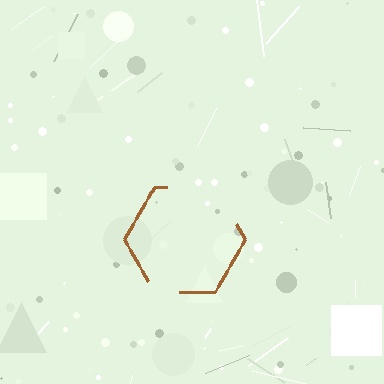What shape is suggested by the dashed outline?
The dashed outline suggests a hexagon.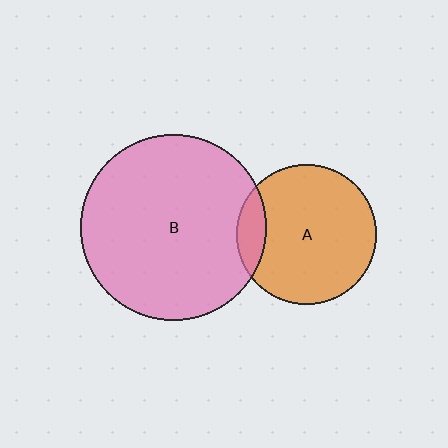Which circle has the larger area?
Circle B (pink).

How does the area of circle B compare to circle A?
Approximately 1.8 times.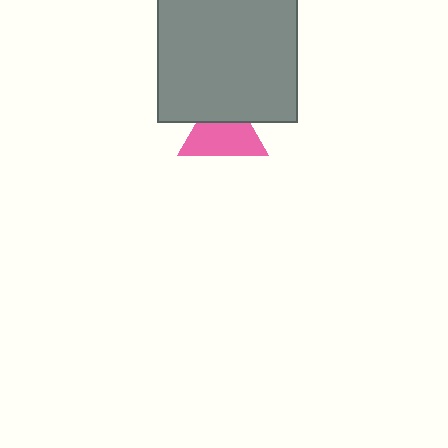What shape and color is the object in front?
The object in front is a gray square.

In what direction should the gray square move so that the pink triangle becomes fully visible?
The gray square should move up. That is the shortest direction to clear the overlap and leave the pink triangle fully visible.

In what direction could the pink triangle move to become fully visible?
The pink triangle could move down. That would shift it out from behind the gray square entirely.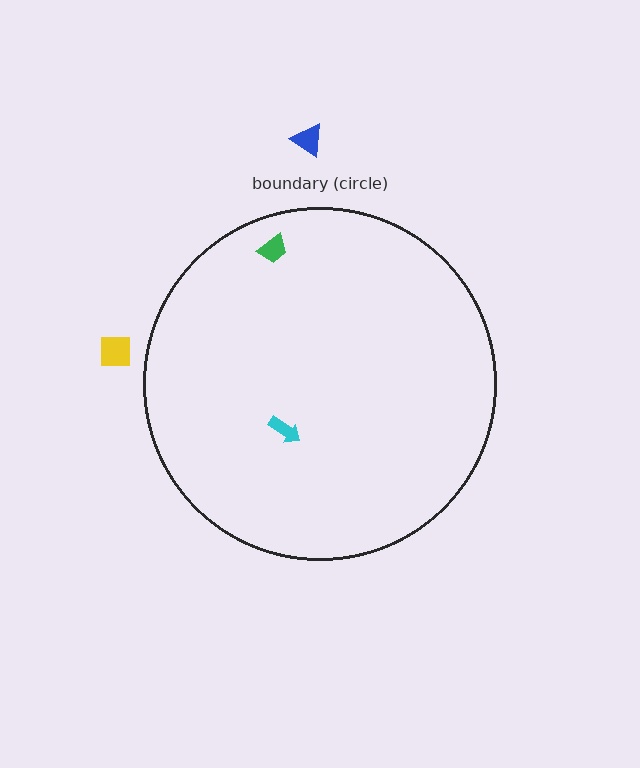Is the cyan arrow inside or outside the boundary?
Inside.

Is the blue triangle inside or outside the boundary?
Outside.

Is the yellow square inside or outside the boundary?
Outside.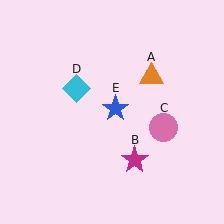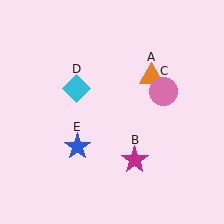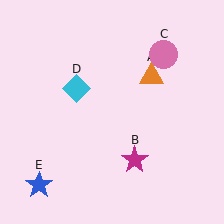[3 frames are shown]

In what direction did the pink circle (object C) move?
The pink circle (object C) moved up.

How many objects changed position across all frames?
2 objects changed position: pink circle (object C), blue star (object E).